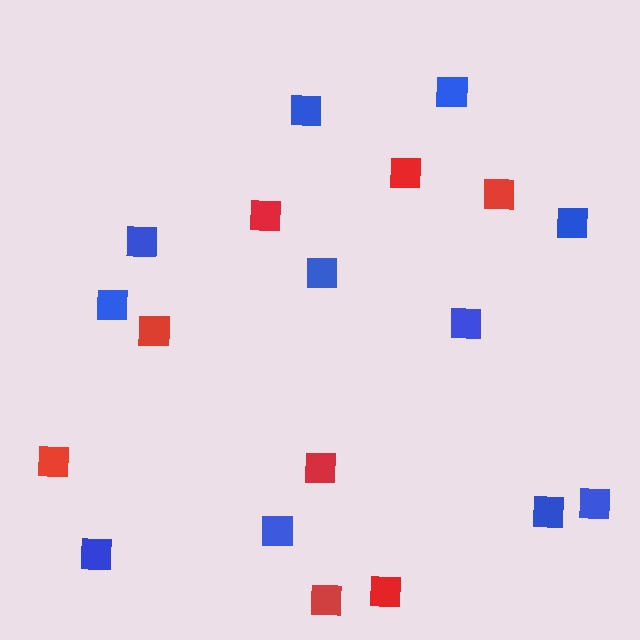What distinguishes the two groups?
There are 2 groups: one group of blue squares (11) and one group of red squares (8).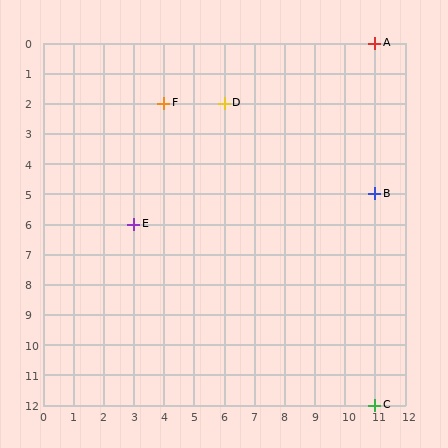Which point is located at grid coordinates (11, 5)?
Point B is at (11, 5).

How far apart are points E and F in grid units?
Points E and F are 1 column and 4 rows apart (about 4.1 grid units diagonally).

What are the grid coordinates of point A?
Point A is at grid coordinates (11, 0).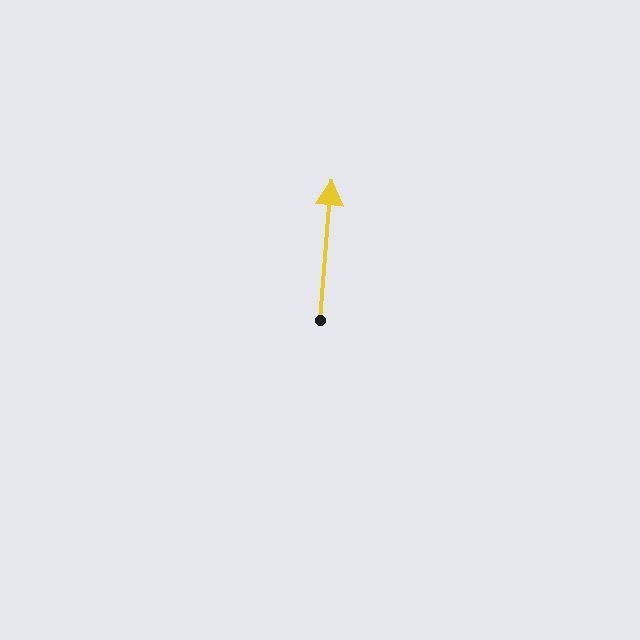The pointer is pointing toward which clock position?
Roughly 12 o'clock.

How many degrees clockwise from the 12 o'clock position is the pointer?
Approximately 5 degrees.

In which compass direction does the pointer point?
North.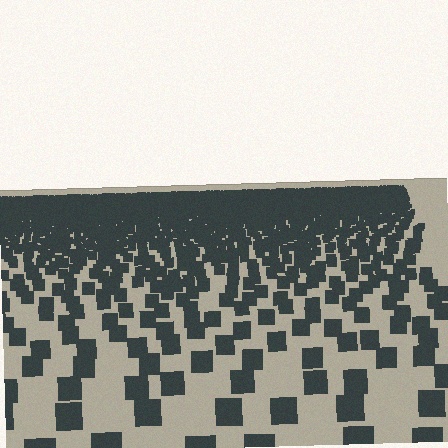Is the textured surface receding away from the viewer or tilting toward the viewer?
The surface is receding away from the viewer. Texture elements get smaller and denser toward the top.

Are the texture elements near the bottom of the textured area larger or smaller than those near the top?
Larger. Near the bottom, elements are closer to the viewer and appear at a bigger on-screen size.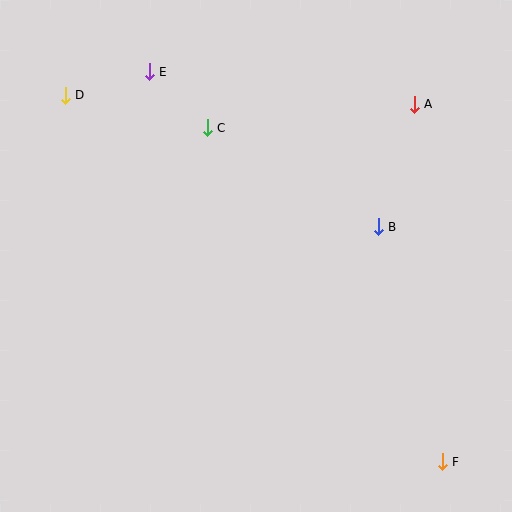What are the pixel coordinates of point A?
Point A is at (414, 104).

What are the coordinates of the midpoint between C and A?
The midpoint between C and A is at (311, 116).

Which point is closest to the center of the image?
Point B at (378, 227) is closest to the center.